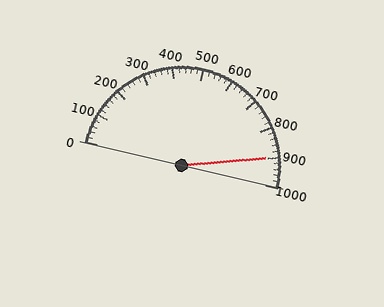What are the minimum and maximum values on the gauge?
The gauge ranges from 0 to 1000.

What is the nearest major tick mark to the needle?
The nearest major tick mark is 900.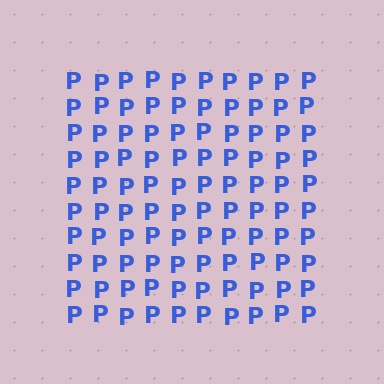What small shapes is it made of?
It is made of small letter P's.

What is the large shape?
The large shape is a square.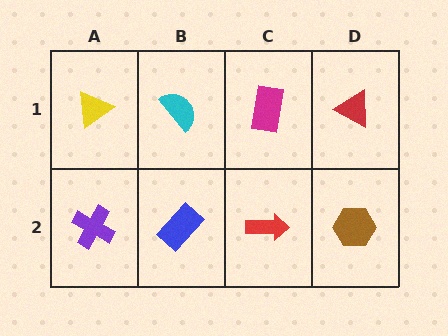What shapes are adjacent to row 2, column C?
A magenta rectangle (row 1, column C), a blue rectangle (row 2, column B), a brown hexagon (row 2, column D).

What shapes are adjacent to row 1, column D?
A brown hexagon (row 2, column D), a magenta rectangle (row 1, column C).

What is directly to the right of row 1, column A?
A cyan semicircle.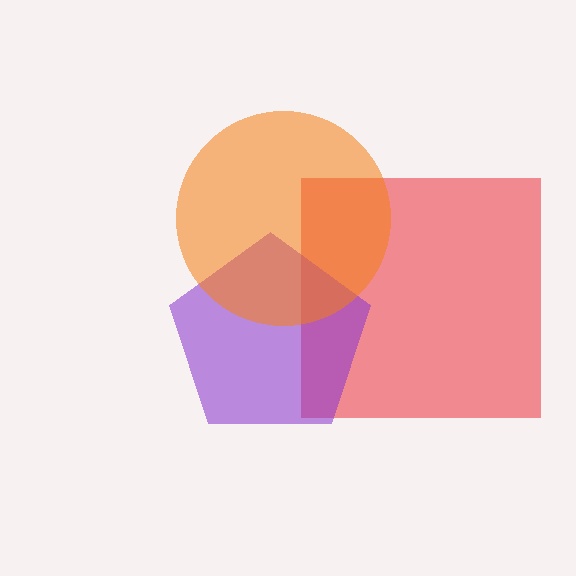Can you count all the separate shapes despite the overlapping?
Yes, there are 3 separate shapes.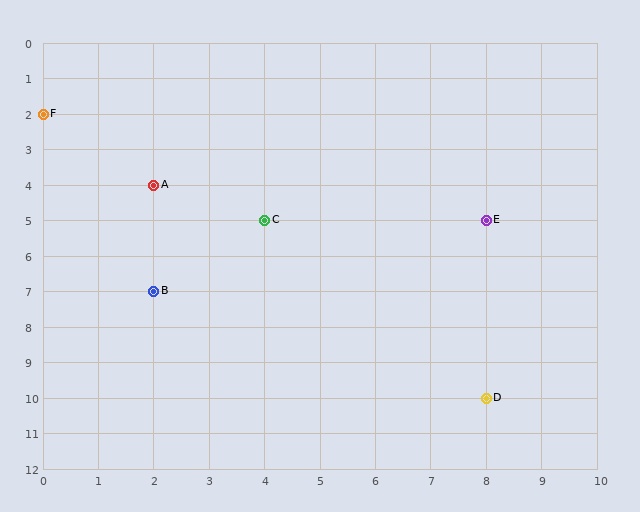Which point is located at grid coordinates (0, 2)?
Point F is at (0, 2).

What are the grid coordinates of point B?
Point B is at grid coordinates (2, 7).